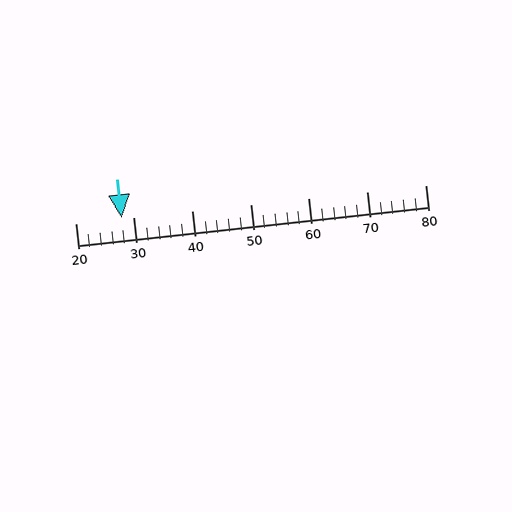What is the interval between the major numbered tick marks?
The major tick marks are spaced 10 units apart.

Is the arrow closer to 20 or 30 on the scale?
The arrow is closer to 30.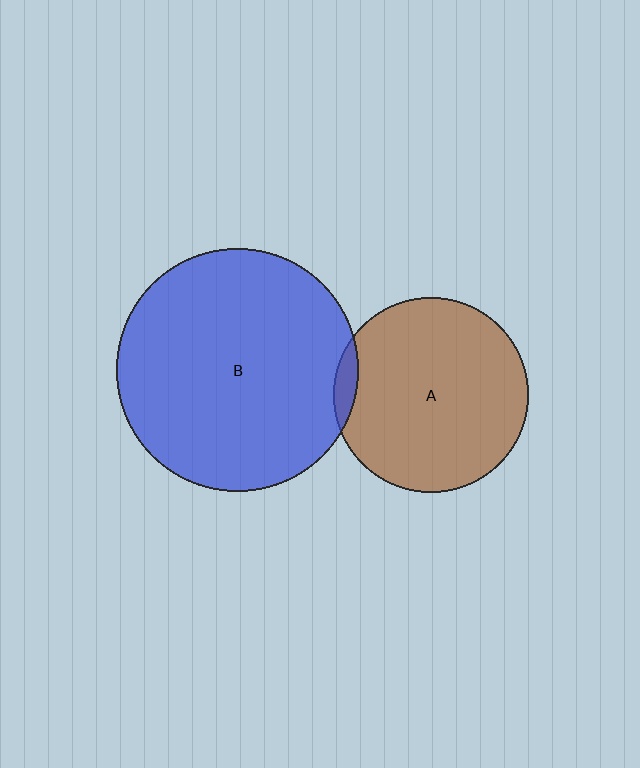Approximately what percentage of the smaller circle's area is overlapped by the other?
Approximately 5%.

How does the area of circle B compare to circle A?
Approximately 1.5 times.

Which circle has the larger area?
Circle B (blue).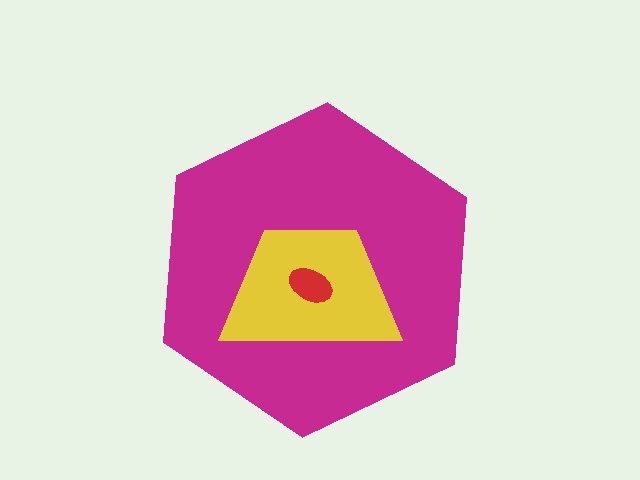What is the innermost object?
The red ellipse.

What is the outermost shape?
The magenta hexagon.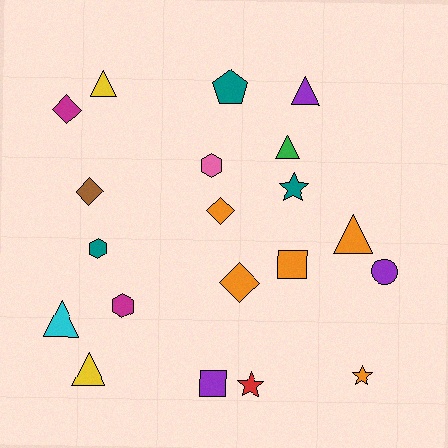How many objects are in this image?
There are 20 objects.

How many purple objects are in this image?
There are 3 purple objects.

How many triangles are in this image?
There are 6 triangles.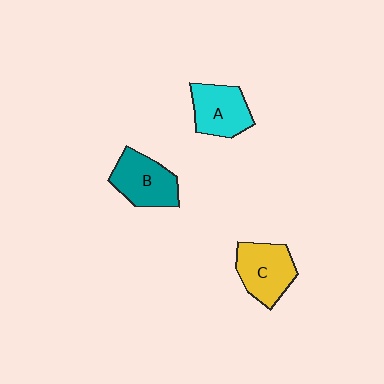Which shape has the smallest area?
Shape A (cyan).